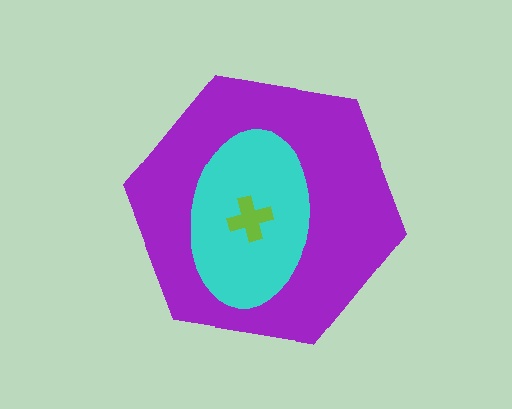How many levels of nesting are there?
3.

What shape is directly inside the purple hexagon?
The cyan ellipse.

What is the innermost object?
The lime cross.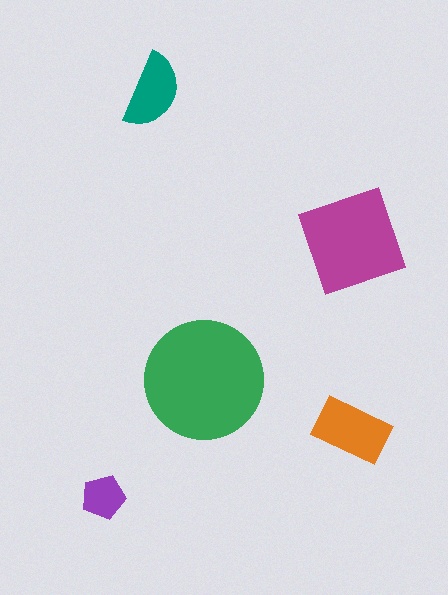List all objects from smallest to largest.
The purple pentagon, the teal semicircle, the orange rectangle, the magenta diamond, the green circle.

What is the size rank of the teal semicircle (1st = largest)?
4th.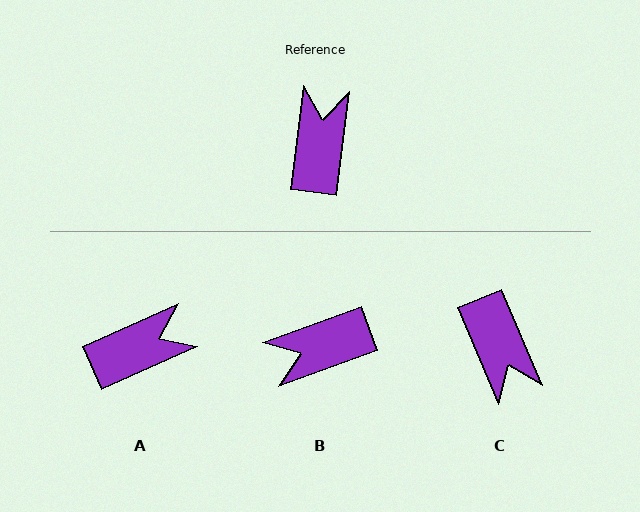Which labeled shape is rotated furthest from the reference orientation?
C, about 150 degrees away.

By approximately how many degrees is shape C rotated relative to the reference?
Approximately 150 degrees clockwise.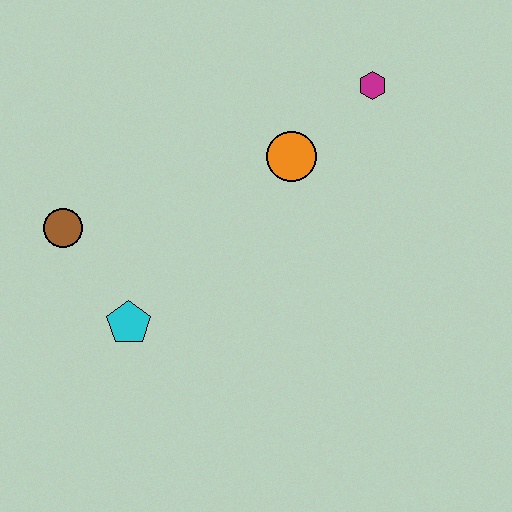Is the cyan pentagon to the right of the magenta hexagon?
No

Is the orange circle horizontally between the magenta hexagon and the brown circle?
Yes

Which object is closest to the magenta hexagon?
The orange circle is closest to the magenta hexagon.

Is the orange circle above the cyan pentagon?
Yes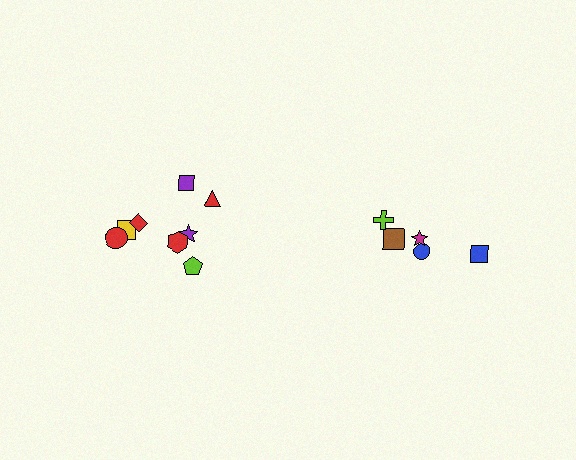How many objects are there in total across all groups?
There are 13 objects.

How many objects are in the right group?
There are 5 objects.